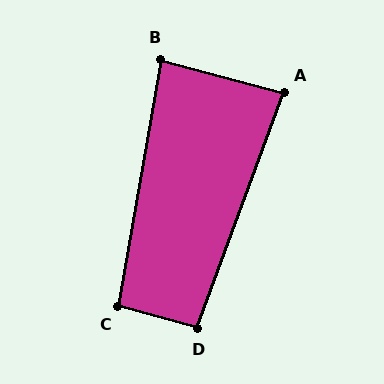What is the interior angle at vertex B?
Approximately 85 degrees (approximately right).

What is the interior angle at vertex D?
Approximately 95 degrees (approximately right).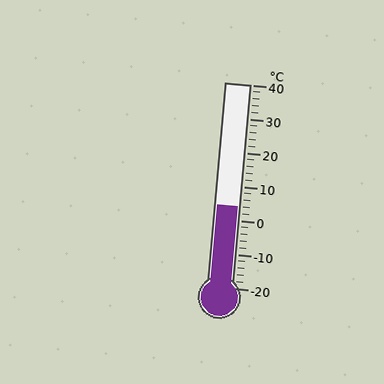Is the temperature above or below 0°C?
The temperature is above 0°C.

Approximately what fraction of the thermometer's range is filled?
The thermometer is filled to approximately 40% of its range.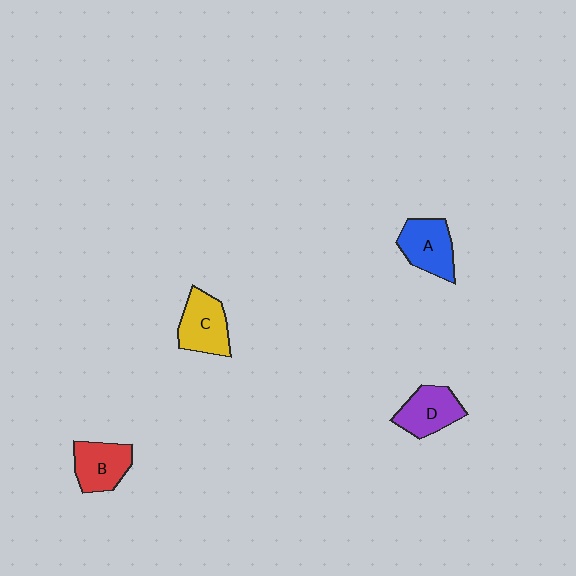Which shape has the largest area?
Shape A (blue).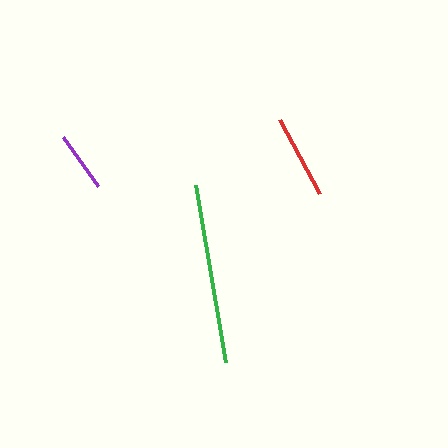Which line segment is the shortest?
The purple line is the shortest at approximately 60 pixels.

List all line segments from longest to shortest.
From longest to shortest: green, red, purple.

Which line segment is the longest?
The green line is the longest at approximately 179 pixels.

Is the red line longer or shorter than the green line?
The green line is longer than the red line.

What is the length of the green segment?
The green segment is approximately 179 pixels long.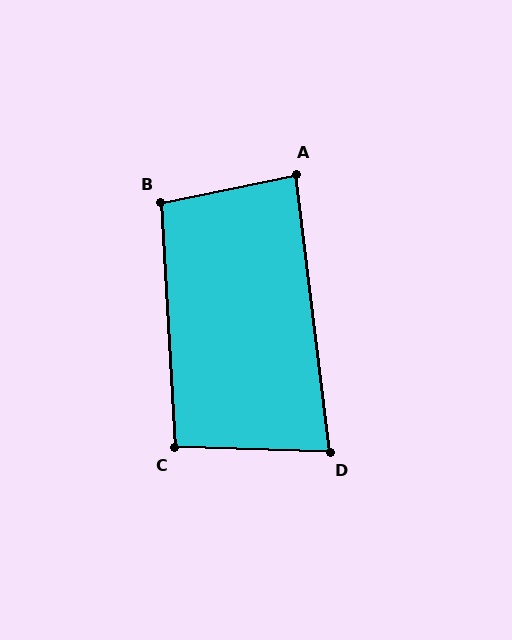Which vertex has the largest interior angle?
B, at approximately 99 degrees.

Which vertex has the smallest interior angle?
D, at approximately 81 degrees.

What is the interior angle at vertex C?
Approximately 95 degrees (approximately right).